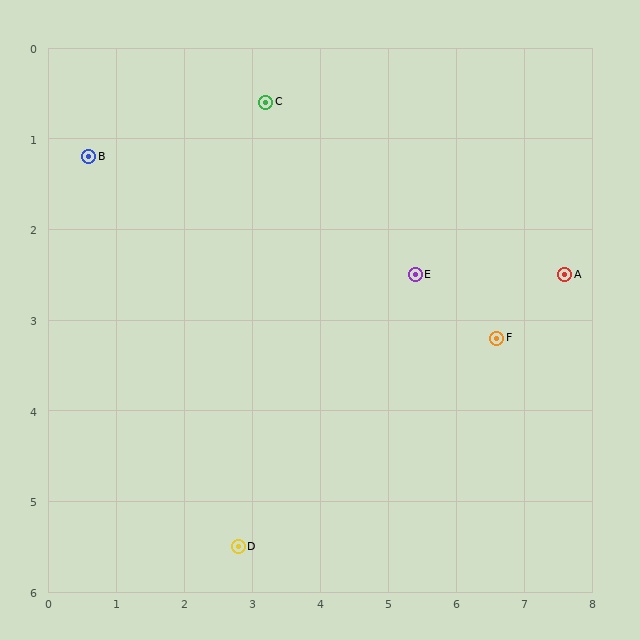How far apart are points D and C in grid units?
Points D and C are about 4.9 grid units apart.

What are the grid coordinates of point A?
Point A is at approximately (7.6, 2.5).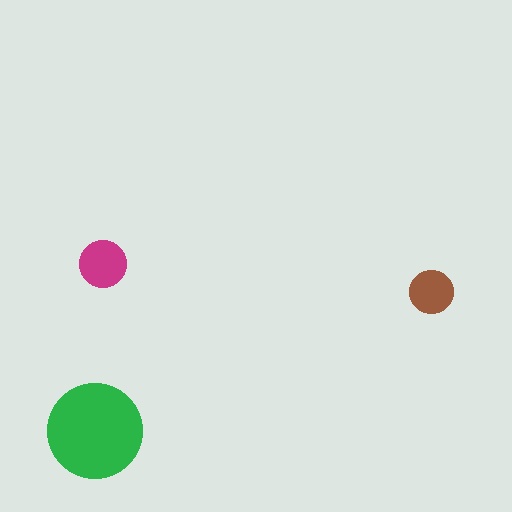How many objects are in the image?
There are 3 objects in the image.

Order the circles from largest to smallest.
the green one, the magenta one, the brown one.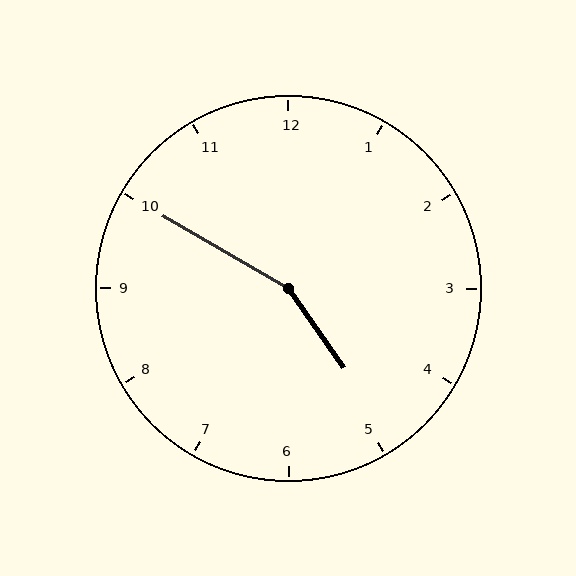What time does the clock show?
4:50.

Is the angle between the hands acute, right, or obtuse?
It is obtuse.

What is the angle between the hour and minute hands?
Approximately 155 degrees.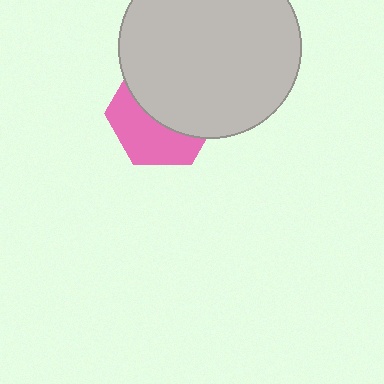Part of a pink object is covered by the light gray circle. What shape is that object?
It is a hexagon.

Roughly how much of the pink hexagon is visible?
A small part of it is visible (roughly 45%).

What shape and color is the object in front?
The object in front is a light gray circle.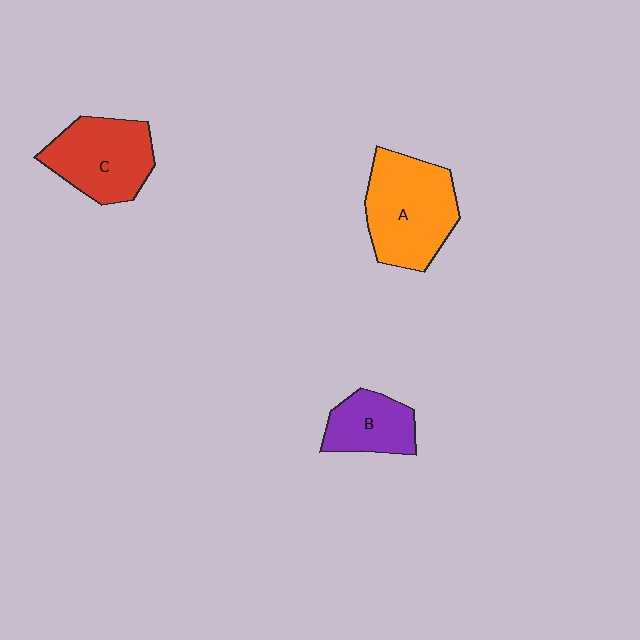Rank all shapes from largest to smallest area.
From largest to smallest: A (orange), C (red), B (purple).